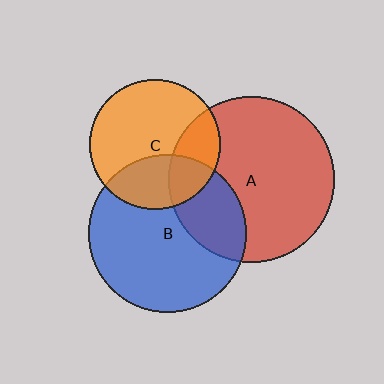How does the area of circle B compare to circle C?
Approximately 1.5 times.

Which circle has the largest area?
Circle A (red).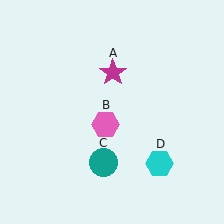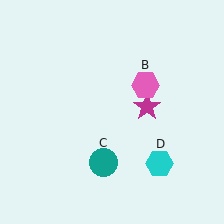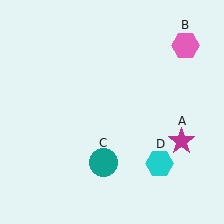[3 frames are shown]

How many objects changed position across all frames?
2 objects changed position: magenta star (object A), pink hexagon (object B).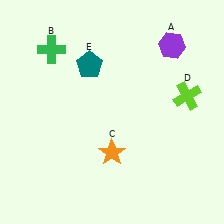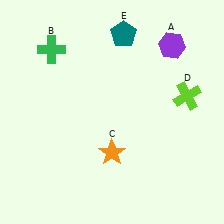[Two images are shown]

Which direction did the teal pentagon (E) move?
The teal pentagon (E) moved right.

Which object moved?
The teal pentagon (E) moved right.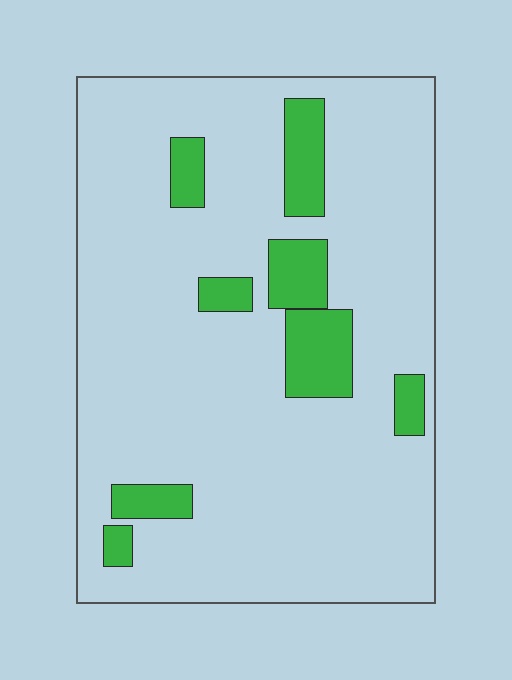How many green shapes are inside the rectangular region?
8.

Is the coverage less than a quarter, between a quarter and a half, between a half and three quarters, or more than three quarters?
Less than a quarter.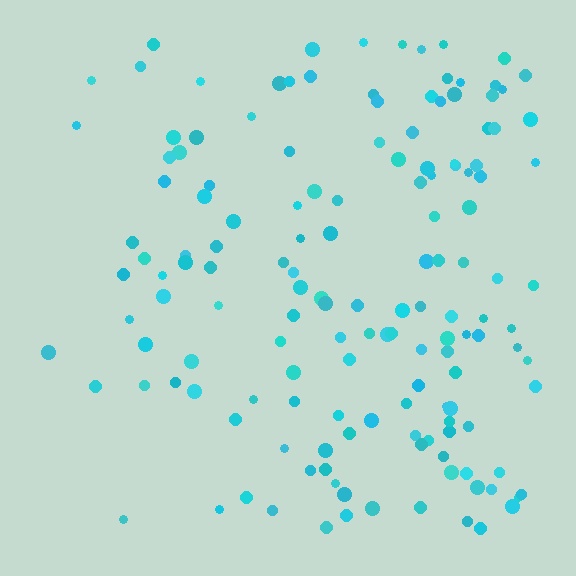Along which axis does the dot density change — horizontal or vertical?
Horizontal.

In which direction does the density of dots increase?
From left to right, with the right side densest.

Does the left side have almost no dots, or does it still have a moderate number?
Still a moderate number, just noticeably fewer than the right.